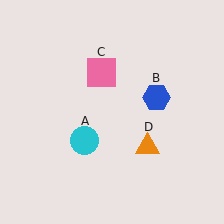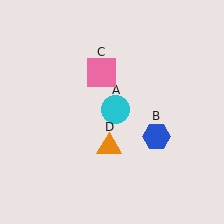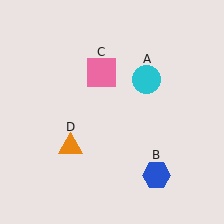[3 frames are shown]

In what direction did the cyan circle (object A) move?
The cyan circle (object A) moved up and to the right.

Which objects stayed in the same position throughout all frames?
Pink square (object C) remained stationary.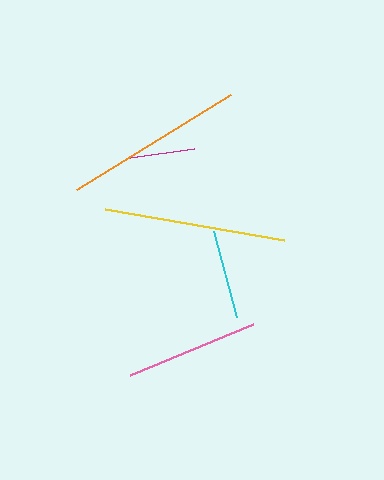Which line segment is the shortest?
The magenta line is the shortest at approximately 65 pixels.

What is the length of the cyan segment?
The cyan segment is approximately 90 pixels long.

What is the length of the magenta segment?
The magenta segment is approximately 65 pixels long.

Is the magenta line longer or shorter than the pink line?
The pink line is longer than the magenta line.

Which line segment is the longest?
The yellow line is the longest at approximately 182 pixels.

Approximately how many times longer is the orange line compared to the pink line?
The orange line is approximately 1.4 times the length of the pink line.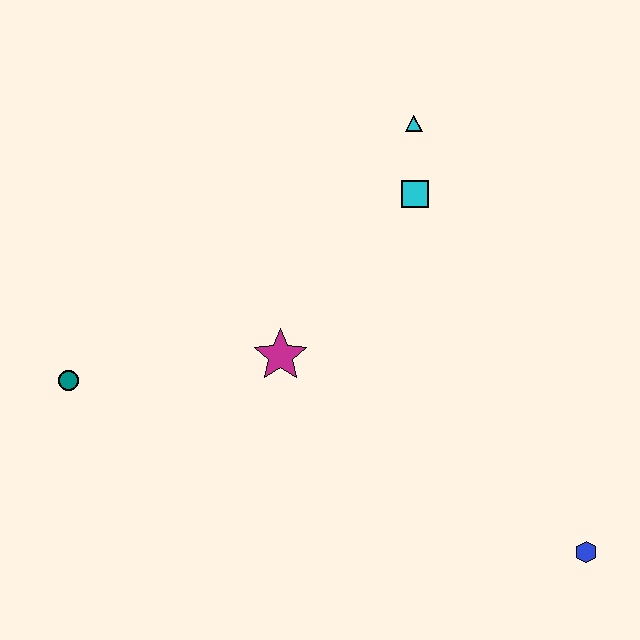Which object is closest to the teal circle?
The magenta star is closest to the teal circle.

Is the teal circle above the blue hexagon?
Yes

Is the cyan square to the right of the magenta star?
Yes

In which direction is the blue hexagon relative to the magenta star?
The blue hexagon is to the right of the magenta star.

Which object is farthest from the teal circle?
The blue hexagon is farthest from the teal circle.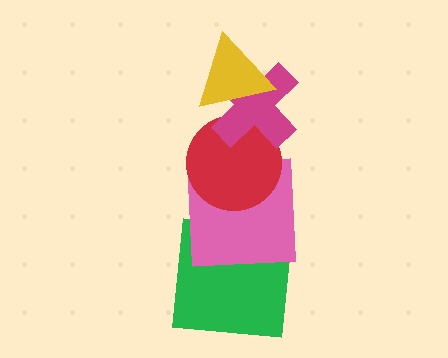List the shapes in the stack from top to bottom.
From top to bottom: the yellow triangle, the magenta cross, the red circle, the pink square, the green square.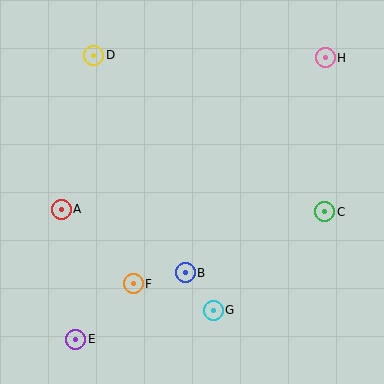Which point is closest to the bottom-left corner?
Point E is closest to the bottom-left corner.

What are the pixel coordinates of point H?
Point H is at (325, 58).